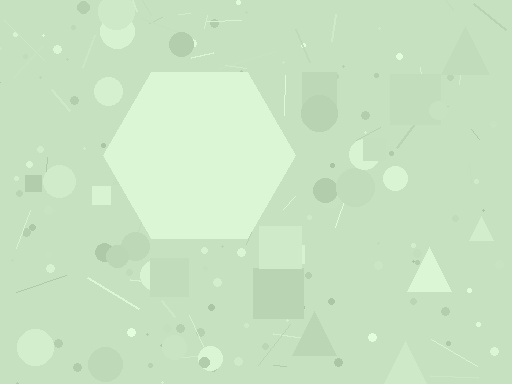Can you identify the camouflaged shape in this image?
The camouflaged shape is a hexagon.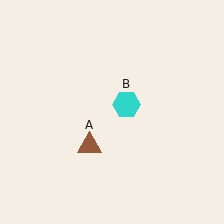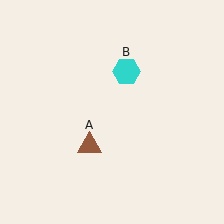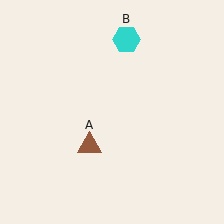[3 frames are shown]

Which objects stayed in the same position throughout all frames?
Brown triangle (object A) remained stationary.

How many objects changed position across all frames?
1 object changed position: cyan hexagon (object B).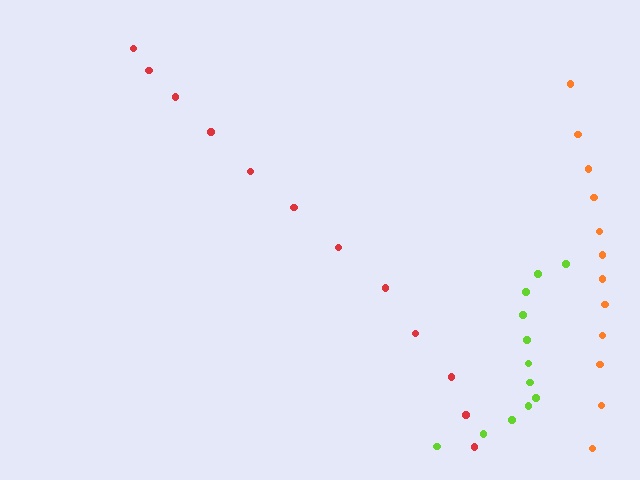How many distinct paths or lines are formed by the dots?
There are 3 distinct paths.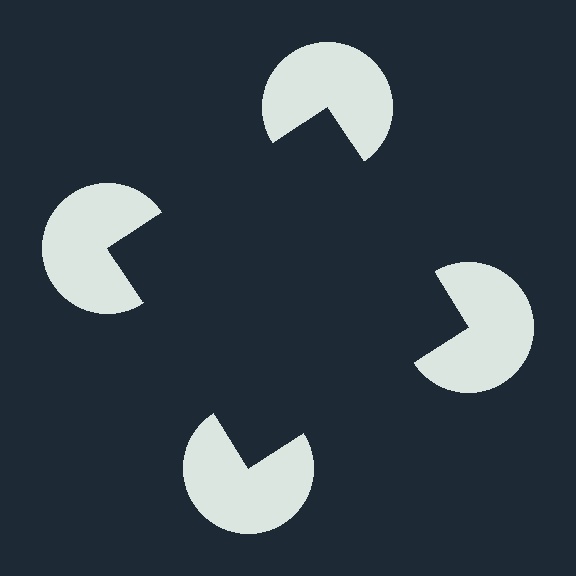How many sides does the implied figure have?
4 sides.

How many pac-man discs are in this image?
There are 4 — one at each vertex of the illusory square.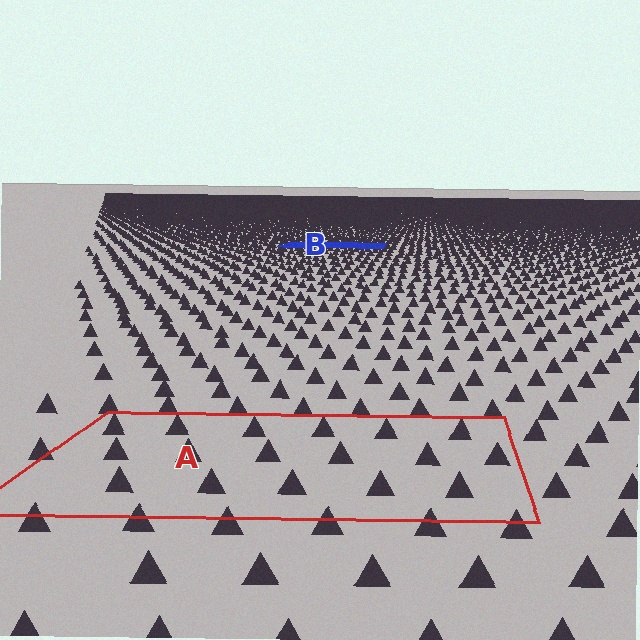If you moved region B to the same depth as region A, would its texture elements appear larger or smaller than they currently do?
They would appear larger. At a closer depth, the same texture elements are projected at a bigger on-screen size.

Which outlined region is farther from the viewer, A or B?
Region B is farther from the viewer — the texture elements inside it appear smaller and more densely packed.